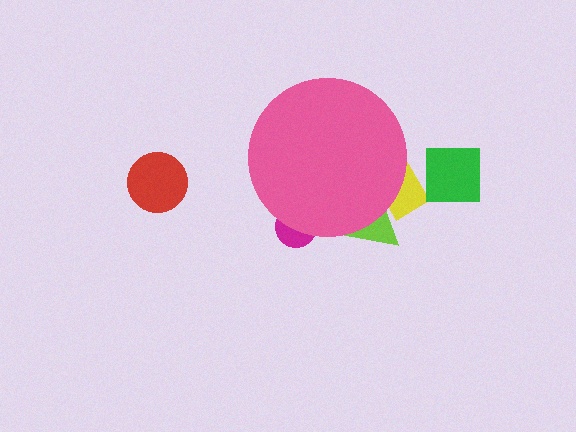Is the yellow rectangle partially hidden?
Yes, the yellow rectangle is partially hidden behind the pink circle.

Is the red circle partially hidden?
No, the red circle is fully visible.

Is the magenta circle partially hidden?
Yes, the magenta circle is partially hidden behind the pink circle.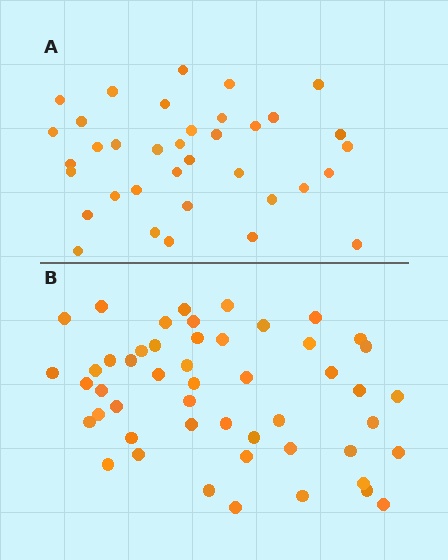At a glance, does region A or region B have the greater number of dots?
Region B (the bottom region) has more dots.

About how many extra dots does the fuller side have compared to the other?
Region B has approximately 15 more dots than region A.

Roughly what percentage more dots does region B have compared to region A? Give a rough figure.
About 40% more.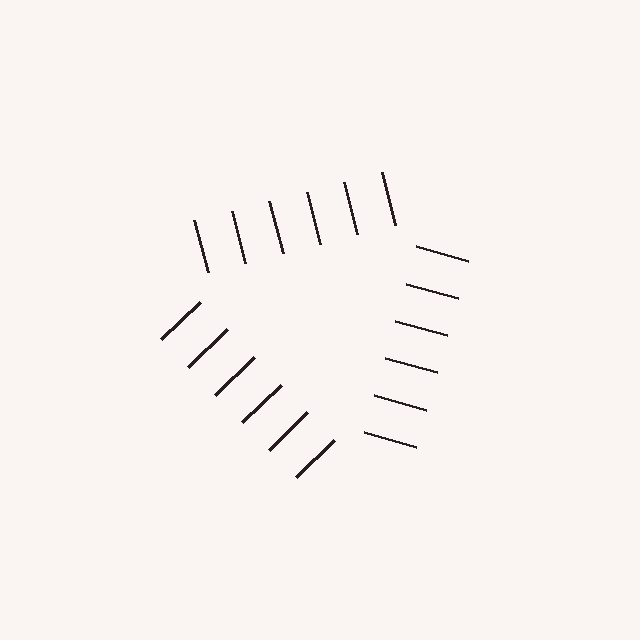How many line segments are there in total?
18 — 6 along each of the 3 edges.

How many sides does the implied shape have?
3 sides — the line-ends trace a triangle.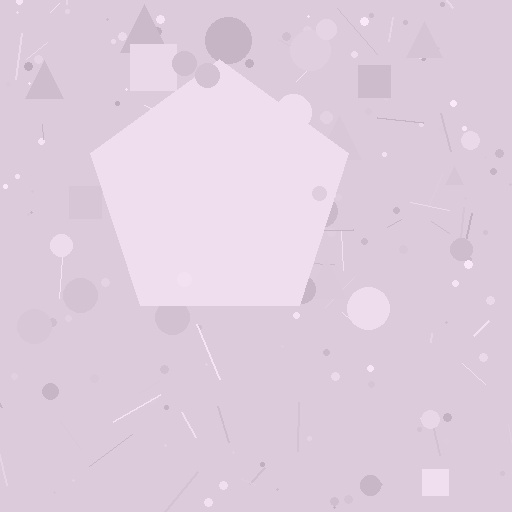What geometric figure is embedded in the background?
A pentagon is embedded in the background.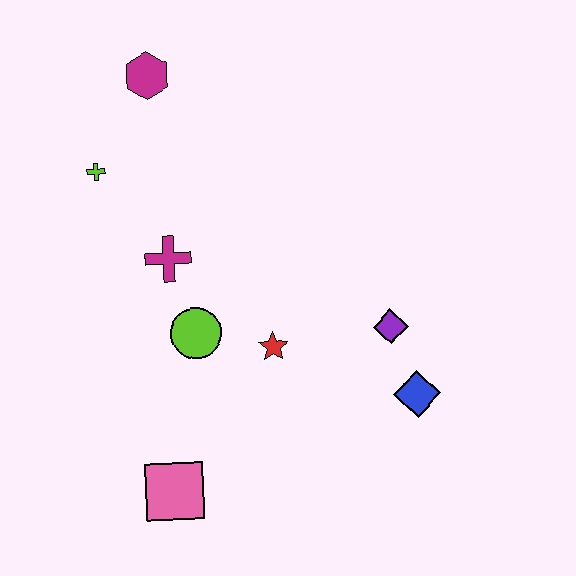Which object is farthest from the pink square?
The magenta hexagon is farthest from the pink square.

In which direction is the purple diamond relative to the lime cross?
The purple diamond is to the right of the lime cross.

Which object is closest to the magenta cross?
The lime circle is closest to the magenta cross.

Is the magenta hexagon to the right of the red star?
No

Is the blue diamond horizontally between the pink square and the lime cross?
No